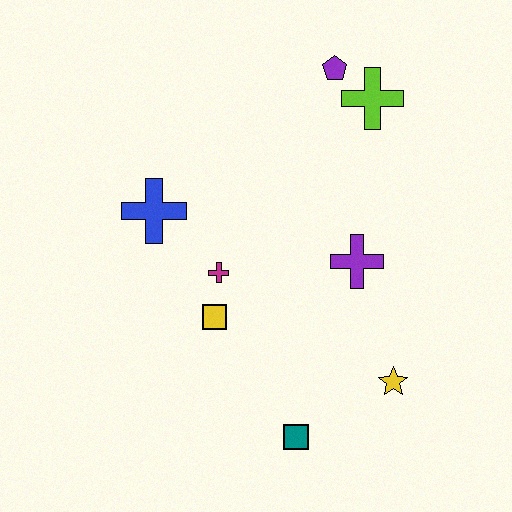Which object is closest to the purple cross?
The yellow star is closest to the purple cross.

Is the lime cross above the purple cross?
Yes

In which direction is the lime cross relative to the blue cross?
The lime cross is to the right of the blue cross.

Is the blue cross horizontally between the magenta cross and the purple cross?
No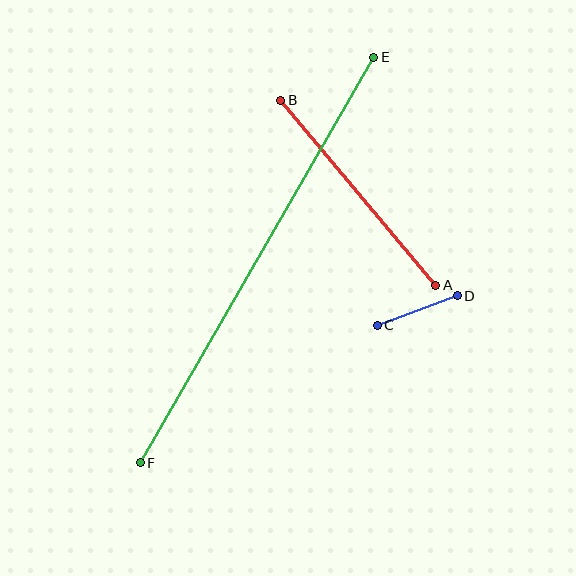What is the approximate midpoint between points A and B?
The midpoint is at approximately (358, 193) pixels.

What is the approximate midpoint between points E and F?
The midpoint is at approximately (257, 260) pixels.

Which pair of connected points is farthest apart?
Points E and F are farthest apart.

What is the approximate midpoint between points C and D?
The midpoint is at approximately (417, 310) pixels.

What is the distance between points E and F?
The distance is approximately 468 pixels.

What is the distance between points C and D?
The distance is approximately 85 pixels.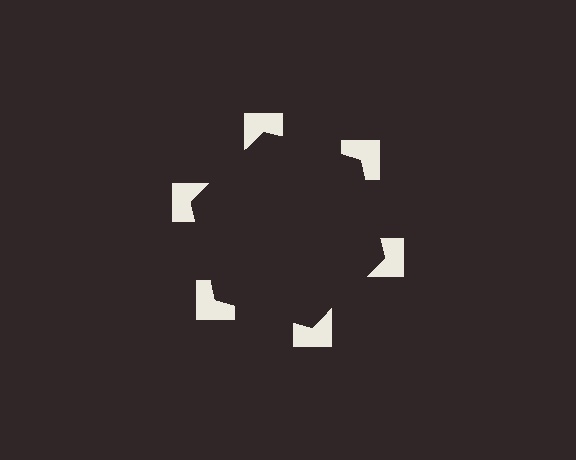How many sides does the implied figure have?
6 sides.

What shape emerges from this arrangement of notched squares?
An illusory hexagon — its edges are inferred from the aligned wedge cuts in the notched squares, not physically drawn.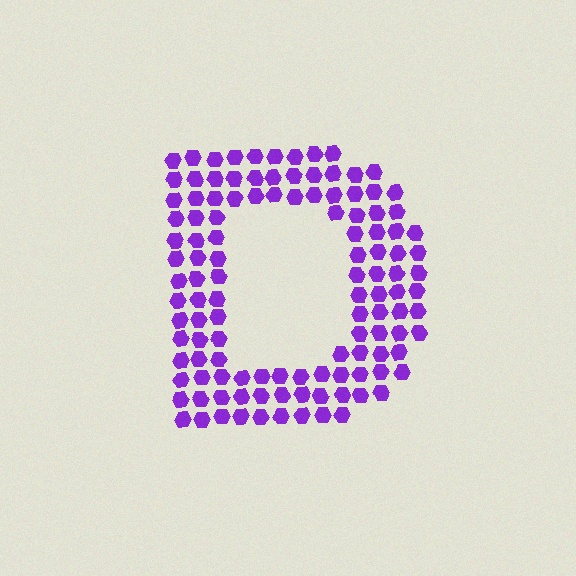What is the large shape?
The large shape is the letter D.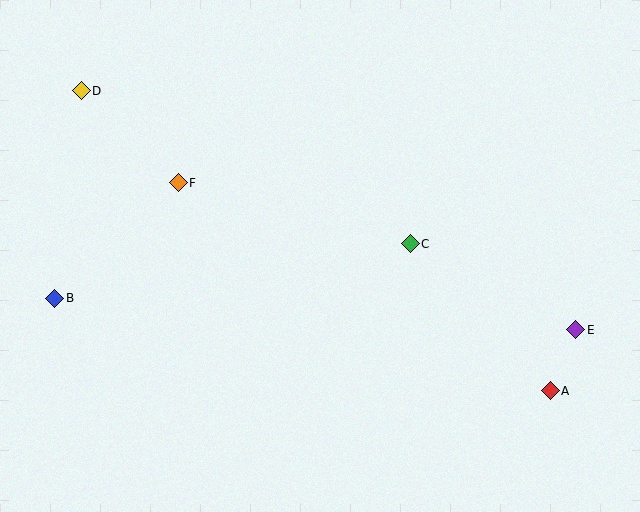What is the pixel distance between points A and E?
The distance between A and E is 66 pixels.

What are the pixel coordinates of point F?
Point F is at (178, 183).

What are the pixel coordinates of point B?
Point B is at (55, 298).